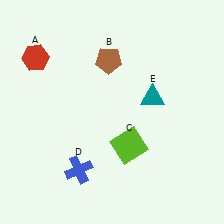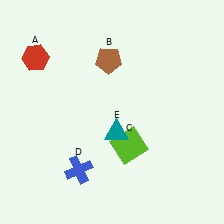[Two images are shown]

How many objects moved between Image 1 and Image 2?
1 object moved between the two images.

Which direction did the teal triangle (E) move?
The teal triangle (E) moved left.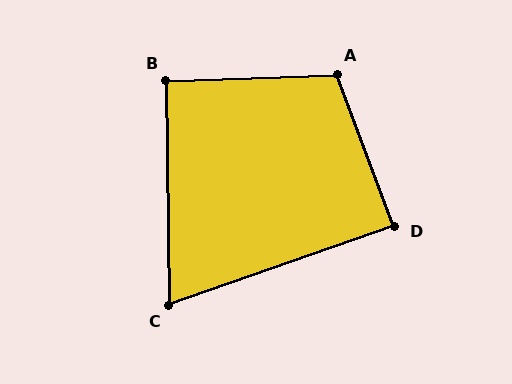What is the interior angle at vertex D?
Approximately 88 degrees (approximately right).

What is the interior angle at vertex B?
Approximately 92 degrees (approximately right).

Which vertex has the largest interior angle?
A, at approximately 108 degrees.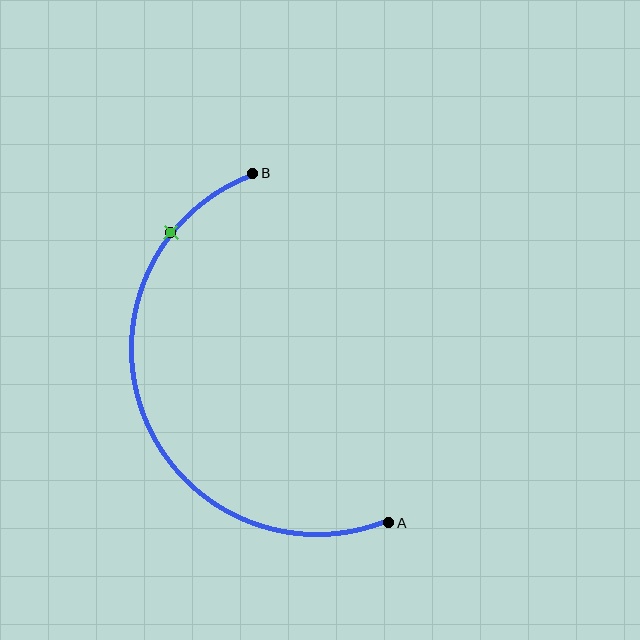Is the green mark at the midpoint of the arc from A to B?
No. The green mark lies on the arc but is closer to endpoint B. The arc midpoint would be at the point on the curve equidistant along the arc from both A and B.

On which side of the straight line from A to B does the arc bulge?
The arc bulges to the left of the straight line connecting A and B.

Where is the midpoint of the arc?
The arc midpoint is the point on the curve farthest from the straight line joining A and B. It sits to the left of that line.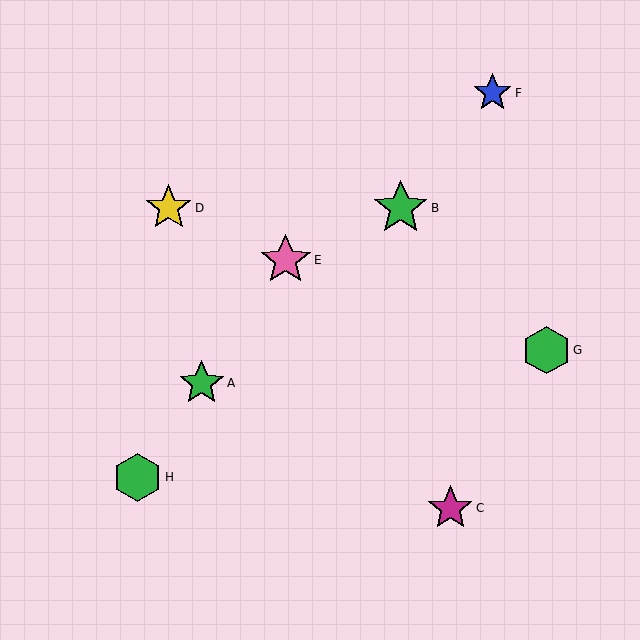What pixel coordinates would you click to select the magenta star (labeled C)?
Click at (450, 508) to select the magenta star C.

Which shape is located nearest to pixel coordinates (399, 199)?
The green star (labeled B) at (401, 208) is nearest to that location.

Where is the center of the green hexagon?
The center of the green hexagon is at (138, 477).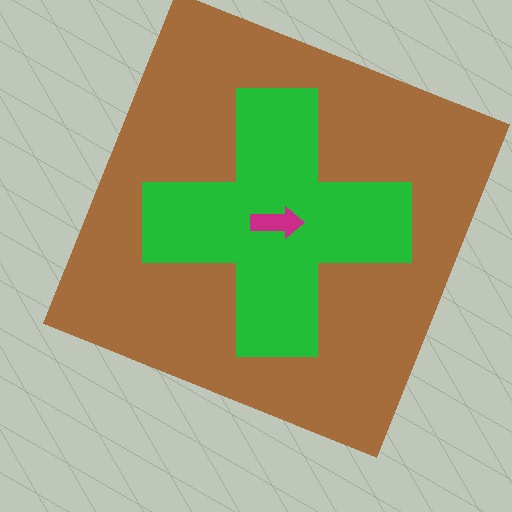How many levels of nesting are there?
3.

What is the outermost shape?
The brown square.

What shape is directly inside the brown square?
The green cross.